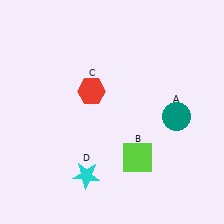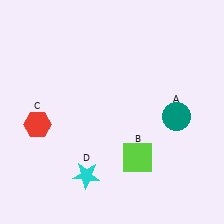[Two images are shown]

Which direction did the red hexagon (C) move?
The red hexagon (C) moved left.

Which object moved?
The red hexagon (C) moved left.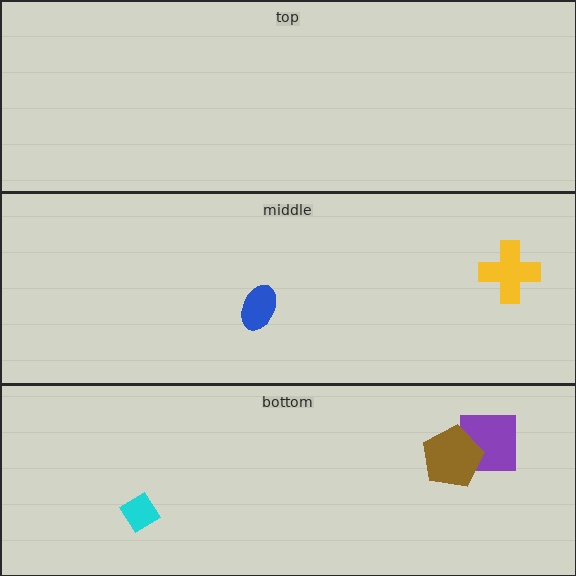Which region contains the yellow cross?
The middle region.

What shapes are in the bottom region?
The cyan diamond, the purple square, the brown pentagon.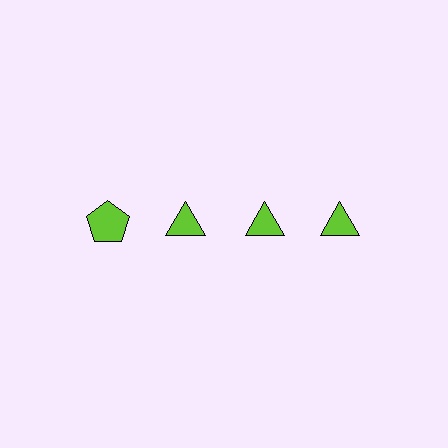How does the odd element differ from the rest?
It has a different shape: pentagon instead of triangle.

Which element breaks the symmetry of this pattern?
The lime pentagon in the top row, leftmost column breaks the symmetry. All other shapes are lime triangles.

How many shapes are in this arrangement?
There are 4 shapes arranged in a grid pattern.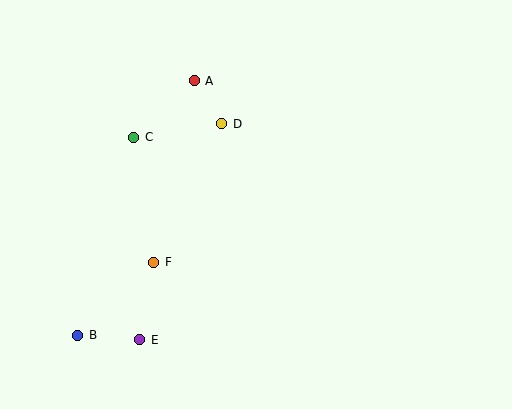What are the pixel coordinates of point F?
Point F is at (154, 262).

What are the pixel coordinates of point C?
Point C is at (134, 137).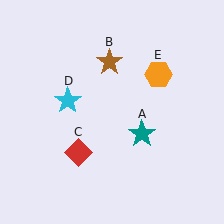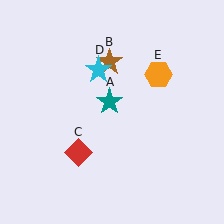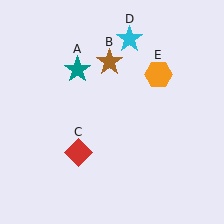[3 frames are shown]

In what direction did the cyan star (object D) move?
The cyan star (object D) moved up and to the right.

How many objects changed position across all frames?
2 objects changed position: teal star (object A), cyan star (object D).